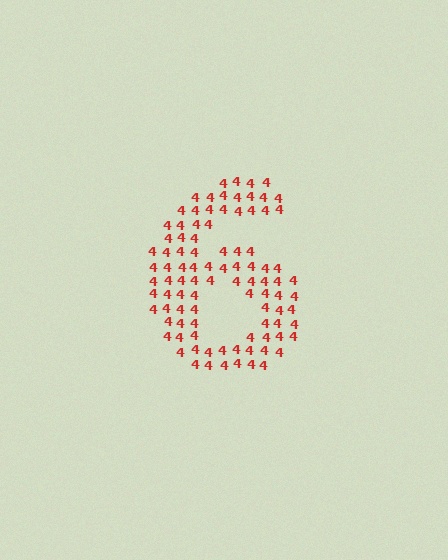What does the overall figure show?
The overall figure shows the digit 6.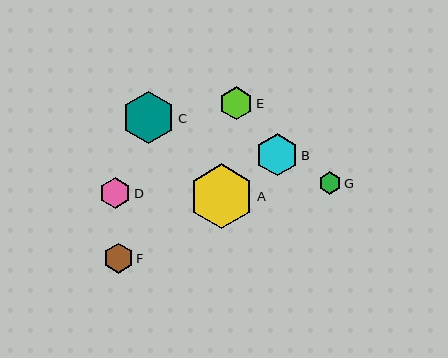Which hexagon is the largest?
Hexagon A is the largest with a size of approximately 65 pixels.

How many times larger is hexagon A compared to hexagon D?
Hexagon A is approximately 2.1 times the size of hexagon D.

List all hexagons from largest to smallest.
From largest to smallest: A, C, B, E, D, F, G.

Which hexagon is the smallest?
Hexagon G is the smallest with a size of approximately 23 pixels.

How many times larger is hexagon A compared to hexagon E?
Hexagon A is approximately 2.0 times the size of hexagon E.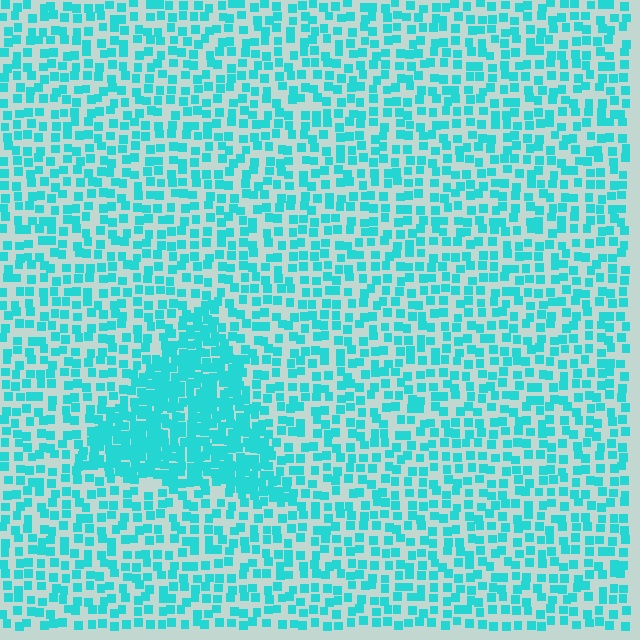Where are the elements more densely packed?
The elements are more densely packed inside the triangle boundary.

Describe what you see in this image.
The image contains small cyan elements arranged at two different densities. A triangle-shaped region is visible where the elements are more densely packed than the surrounding area.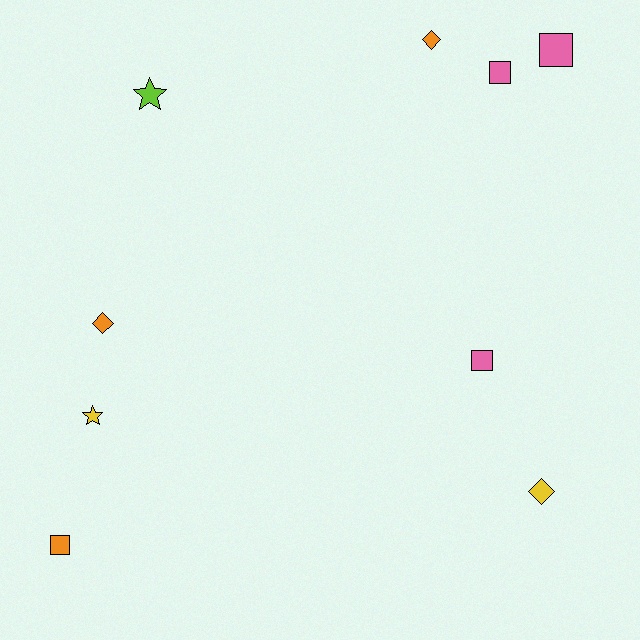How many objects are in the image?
There are 9 objects.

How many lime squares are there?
There are no lime squares.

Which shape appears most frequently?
Square, with 4 objects.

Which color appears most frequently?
Orange, with 3 objects.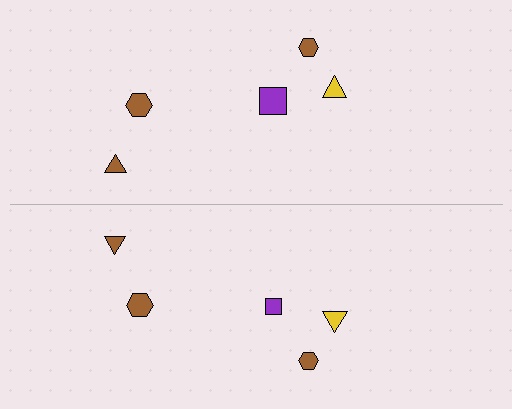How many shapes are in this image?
There are 10 shapes in this image.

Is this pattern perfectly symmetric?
No, the pattern is not perfectly symmetric. The purple square on the bottom side has a different size than its mirror counterpart.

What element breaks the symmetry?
The purple square on the bottom side has a different size than its mirror counterpart.